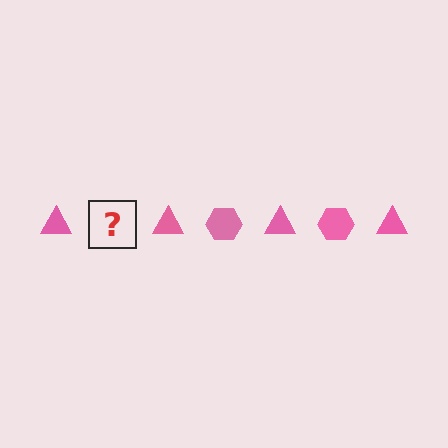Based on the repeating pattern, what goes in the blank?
The blank should be a pink hexagon.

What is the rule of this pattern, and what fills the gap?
The rule is that the pattern cycles through triangle, hexagon shapes in pink. The gap should be filled with a pink hexagon.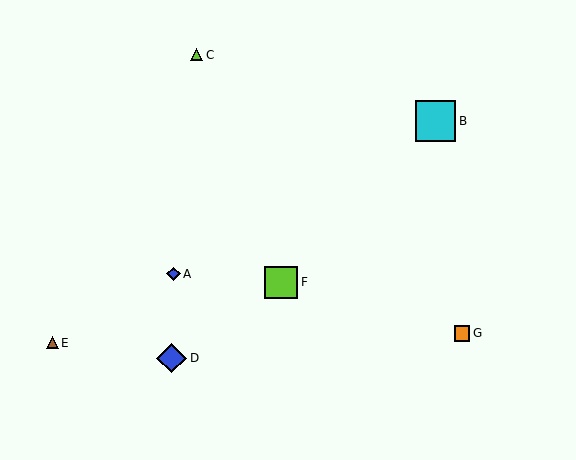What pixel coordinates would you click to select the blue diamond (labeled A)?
Click at (173, 274) to select the blue diamond A.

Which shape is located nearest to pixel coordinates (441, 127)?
The cyan square (labeled B) at (436, 121) is nearest to that location.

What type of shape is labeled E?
Shape E is a brown triangle.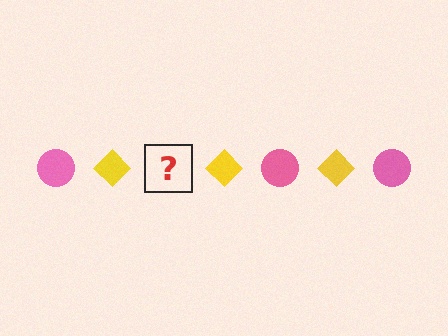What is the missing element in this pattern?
The missing element is a pink circle.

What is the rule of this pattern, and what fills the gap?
The rule is that the pattern alternates between pink circle and yellow diamond. The gap should be filled with a pink circle.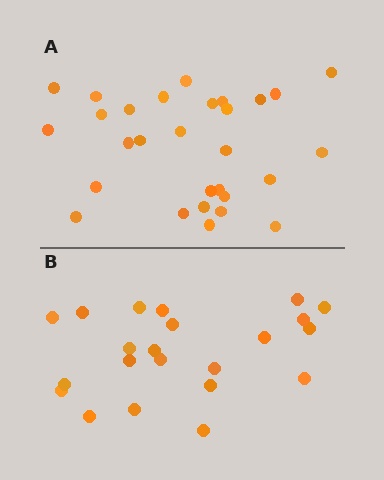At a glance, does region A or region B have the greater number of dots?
Region A (the top region) has more dots.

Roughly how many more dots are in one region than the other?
Region A has roughly 8 or so more dots than region B.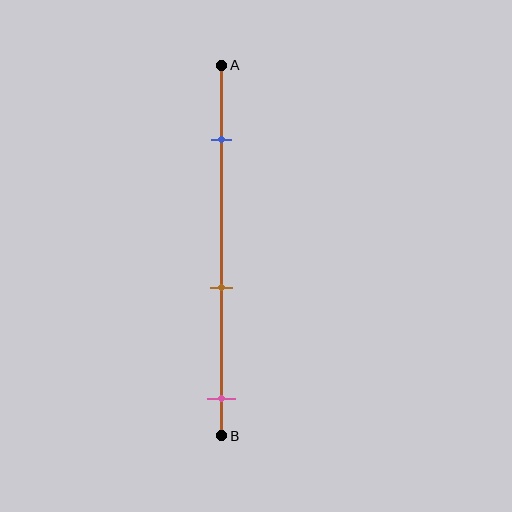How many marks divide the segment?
There are 3 marks dividing the segment.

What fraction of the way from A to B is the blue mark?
The blue mark is approximately 20% (0.2) of the way from A to B.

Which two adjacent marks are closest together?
The brown and pink marks are the closest adjacent pair.